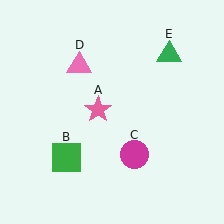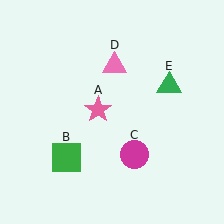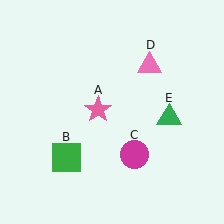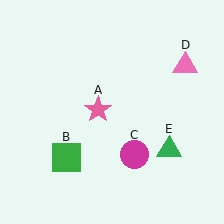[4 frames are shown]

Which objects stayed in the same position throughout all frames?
Pink star (object A) and green square (object B) and magenta circle (object C) remained stationary.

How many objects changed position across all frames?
2 objects changed position: pink triangle (object D), green triangle (object E).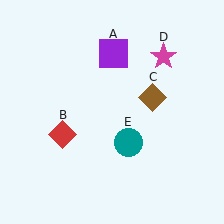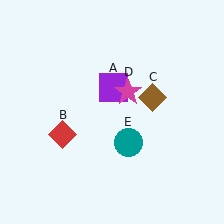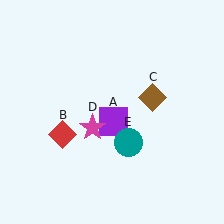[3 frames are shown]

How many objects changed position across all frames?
2 objects changed position: purple square (object A), magenta star (object D).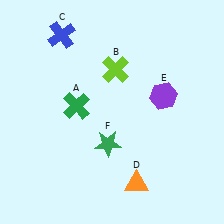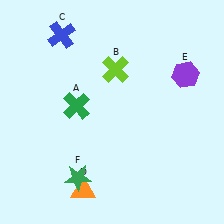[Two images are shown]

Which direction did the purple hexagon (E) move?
The purple hexagon (E) moved right.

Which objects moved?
The objects that moved are: the orange triangle (D), the purple hexagon (E), the green star (F).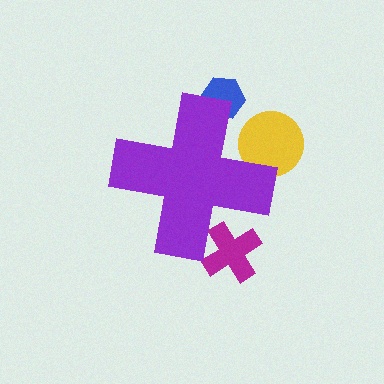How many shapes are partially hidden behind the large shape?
3 shapes are partially hidden.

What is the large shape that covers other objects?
A purple cross.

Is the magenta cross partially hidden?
Yes, the magenta cross is partially hidden behind the purple cross.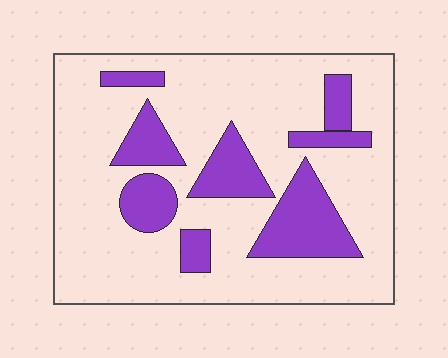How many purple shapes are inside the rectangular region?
8.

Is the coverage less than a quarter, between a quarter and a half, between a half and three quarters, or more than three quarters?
Less than a quarter.